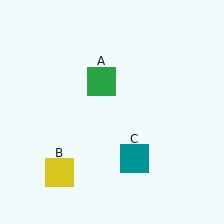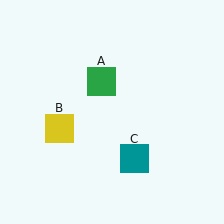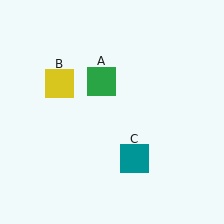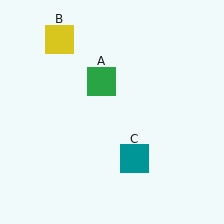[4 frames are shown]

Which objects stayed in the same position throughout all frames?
Green square (object A) and teal square (object C) remained stationary.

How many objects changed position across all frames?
1 object changed position: yellow square (object B).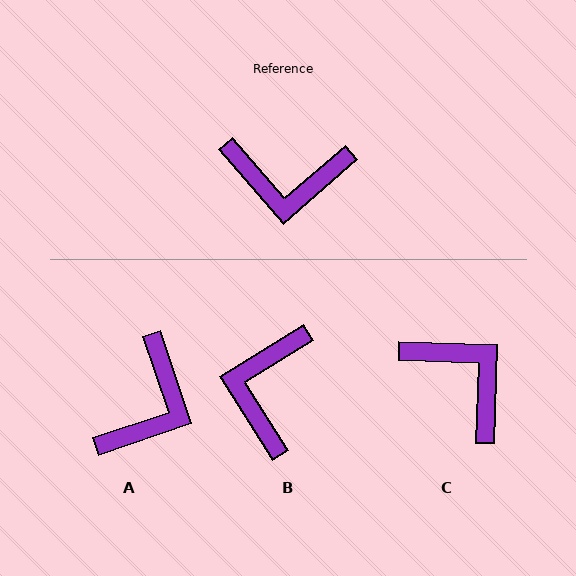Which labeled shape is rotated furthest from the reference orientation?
C, about 137 degrees away.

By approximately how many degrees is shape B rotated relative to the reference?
Approximately 99 degrees clockwise.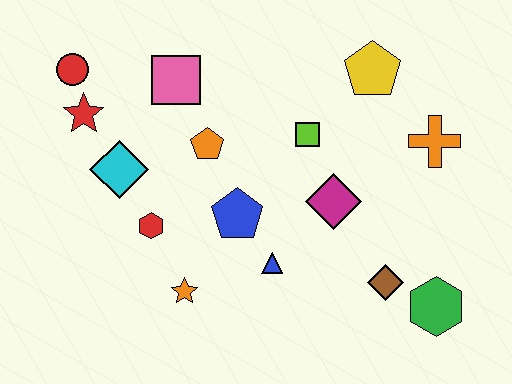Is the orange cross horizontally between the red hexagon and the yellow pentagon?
No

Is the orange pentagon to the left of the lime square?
Yes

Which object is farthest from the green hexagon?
The red circle is farthest from the green hexagon.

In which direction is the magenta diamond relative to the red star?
The magenta diamond is to the right of the red star.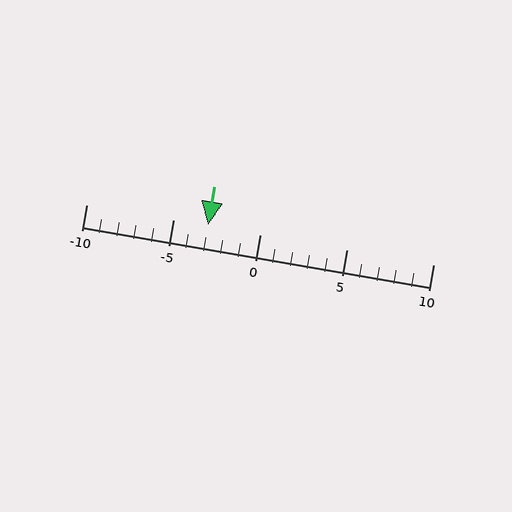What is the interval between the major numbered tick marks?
The major tick marks are spaced 5 units apart.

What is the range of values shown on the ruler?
The ruler shows values from -10 to 10.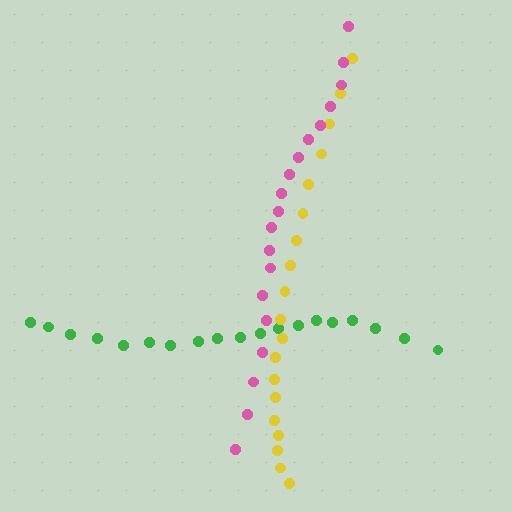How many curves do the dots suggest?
There are 3 distinct paths.